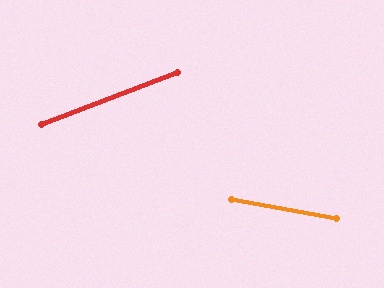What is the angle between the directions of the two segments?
Approximately 32 degrees.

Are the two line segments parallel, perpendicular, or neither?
Neither parallel nor perpendicular — they differ by about 32°.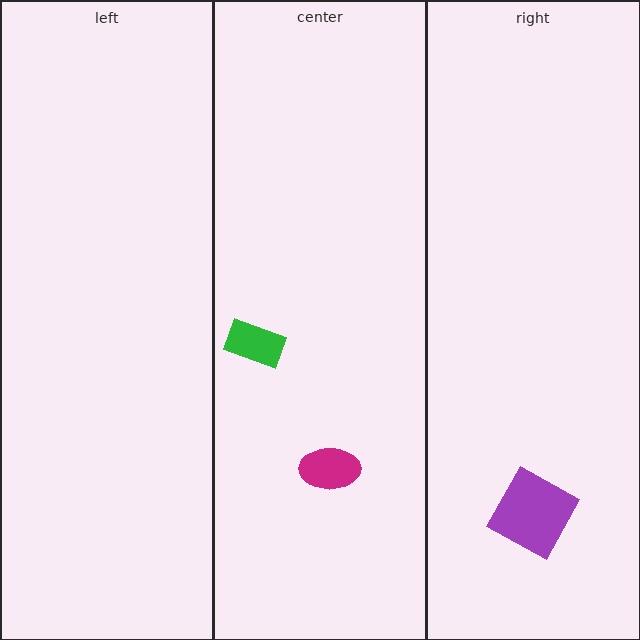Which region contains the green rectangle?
The center region.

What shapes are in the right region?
The purple square.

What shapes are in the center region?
The green rectangle, the magenta ellipse.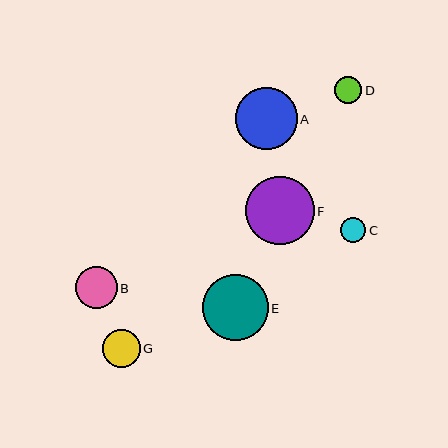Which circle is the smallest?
Circle C is the smallest with a size of approximately 25 pixels.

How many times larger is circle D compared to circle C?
Circle D is approximately 1.1 times the size of circle C.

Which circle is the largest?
Circle F is the largest with a size of approximately 68 pixels.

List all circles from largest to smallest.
From largest to smallest: F, E, A, B, G, D, C.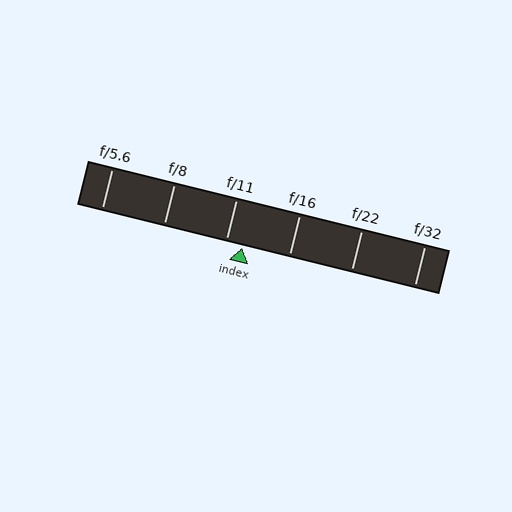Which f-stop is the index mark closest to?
The index mark is closest to f/11.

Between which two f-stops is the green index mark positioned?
The index mark is between f/11 and f/16.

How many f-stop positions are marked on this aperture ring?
There are 6 f-stop positions marked.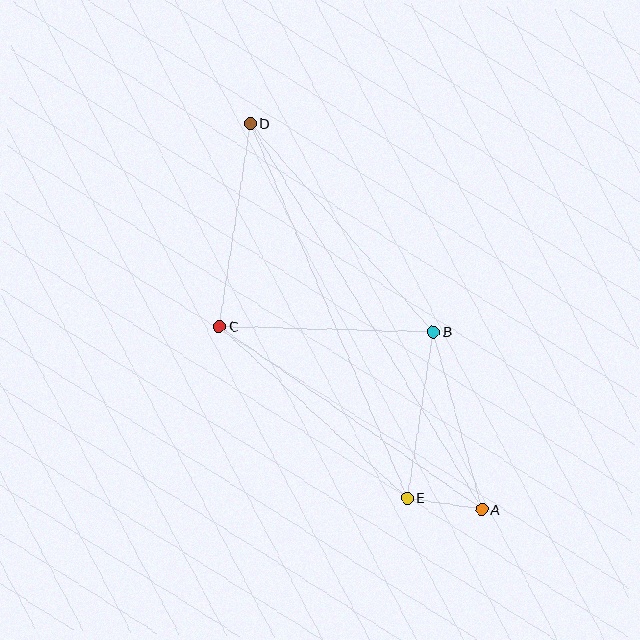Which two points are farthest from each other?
Points A and D are farthest from each other.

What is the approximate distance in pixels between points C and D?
The distance between C and D is approximately 205 pixels.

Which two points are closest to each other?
Points A and E are closest to each other.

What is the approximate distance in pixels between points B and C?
The distance between B and C is approximately 214 pixels.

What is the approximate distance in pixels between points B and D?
The distance between B and D is approximately 278 pixels.